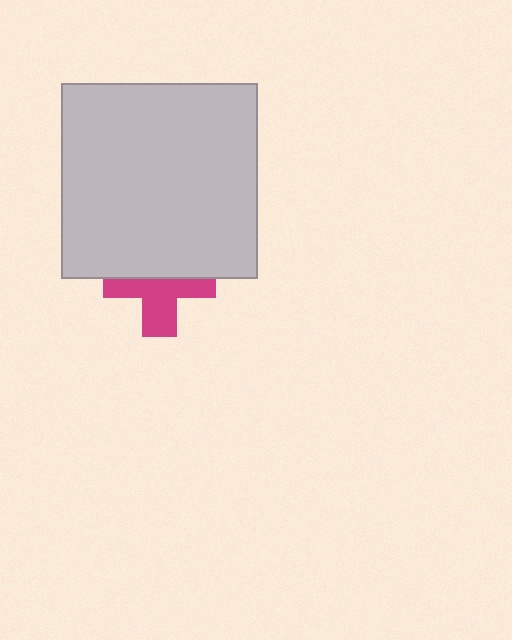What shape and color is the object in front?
The object in front is a light gray square.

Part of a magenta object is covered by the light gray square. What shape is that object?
It is a cross.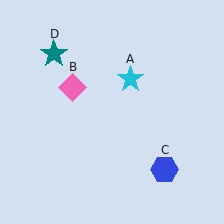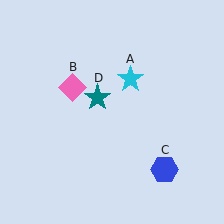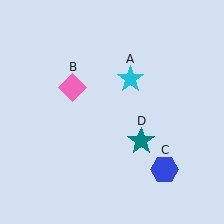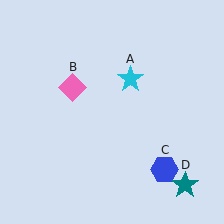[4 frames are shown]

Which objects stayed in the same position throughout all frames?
Cyan star (object A) and pink diamond (object B) and blue hexagon (object C) remained stationary.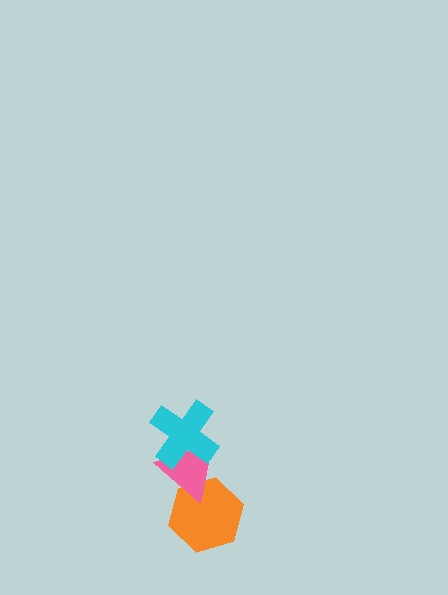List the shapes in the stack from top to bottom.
From top to bottom: the cyan cross, the pink triangle, the orange hexagon.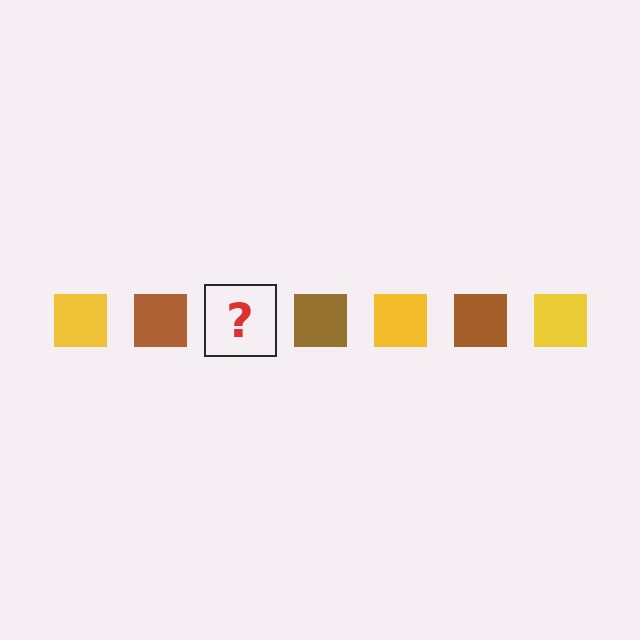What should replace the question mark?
The question mark should be replaced with a yellow square.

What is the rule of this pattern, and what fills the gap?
The rule is that the pattern cycles through yellow, brown squares. The gap should be filled with a yellow square.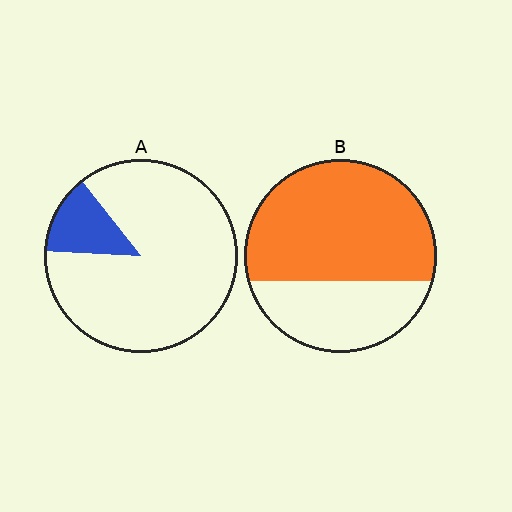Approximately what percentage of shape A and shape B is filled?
A is approximately 15% and B is approximately 65%.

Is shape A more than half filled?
No.